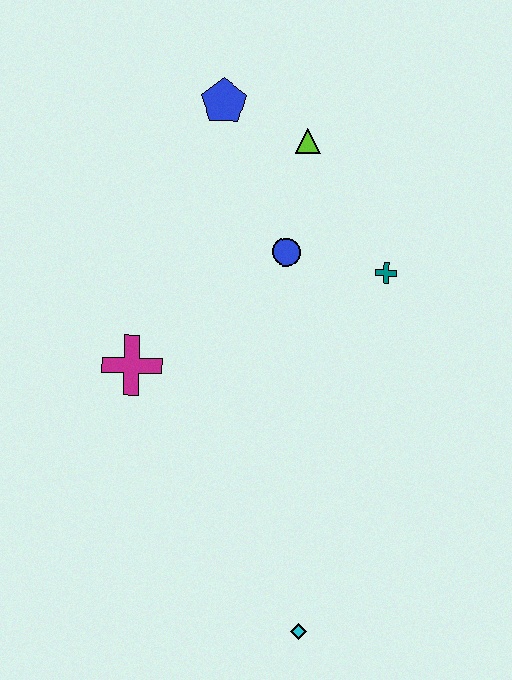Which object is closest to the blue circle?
The teal cross is closest to the blue circle.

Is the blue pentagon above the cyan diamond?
Yes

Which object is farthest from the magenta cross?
The cyan diamond is farthest from the magenta cross.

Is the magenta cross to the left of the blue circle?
Yes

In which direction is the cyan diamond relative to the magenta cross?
The cyan diamond is below the magenta cross.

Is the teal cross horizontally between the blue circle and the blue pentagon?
No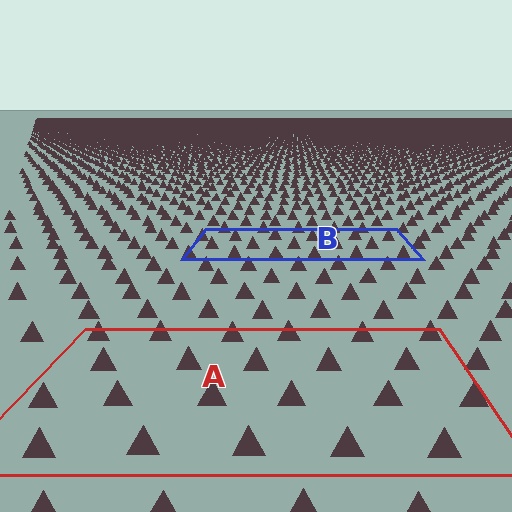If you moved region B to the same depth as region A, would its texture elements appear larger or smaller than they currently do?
They would appear larger. At a closer depth, the same texture elements are projected at a bigger on-screen size.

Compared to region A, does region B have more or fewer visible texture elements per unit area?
Region B has more texture elements per unit area — they are packed more densely because it is farther away.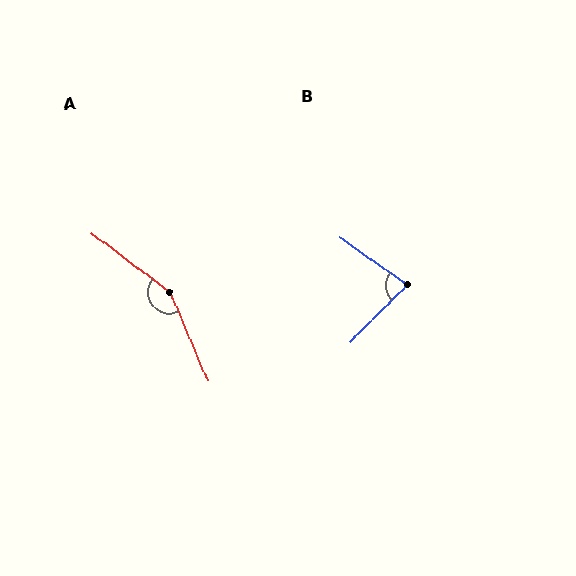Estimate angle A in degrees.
Approximately 150 degrees.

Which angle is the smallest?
B, at approximately 80 degrees.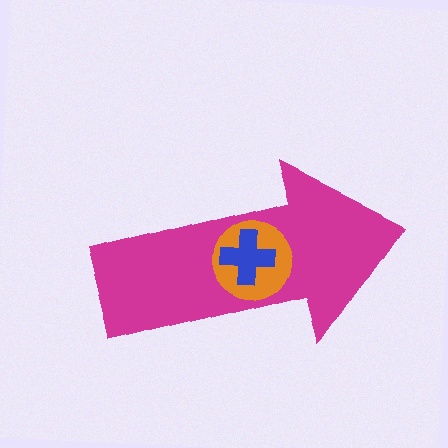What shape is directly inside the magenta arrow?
The orange circle.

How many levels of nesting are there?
3.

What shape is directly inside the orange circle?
The blue cross.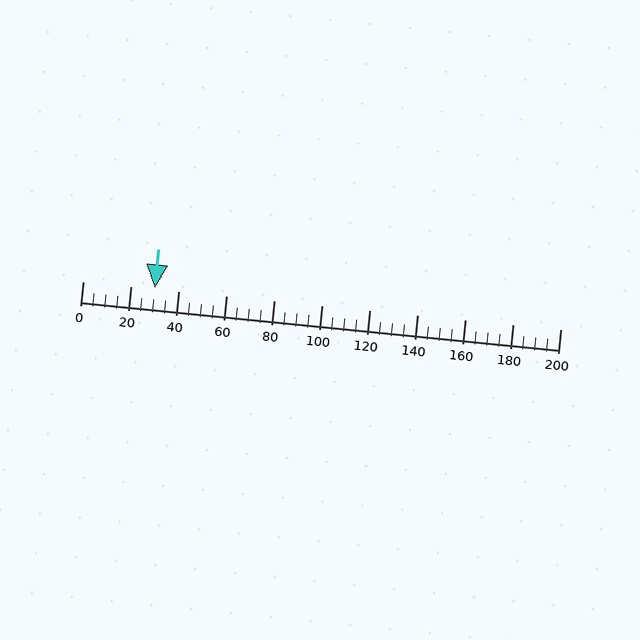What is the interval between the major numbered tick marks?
The major tick marks are spaced 20 units apart.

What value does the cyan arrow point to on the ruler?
The cyan arrow points to approximately 30.